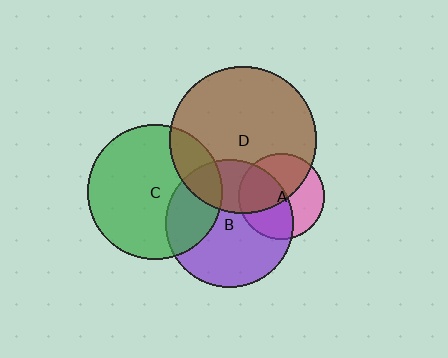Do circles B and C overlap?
Yes.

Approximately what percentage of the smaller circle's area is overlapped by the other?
Approximately 30%.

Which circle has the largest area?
Circle D (brown).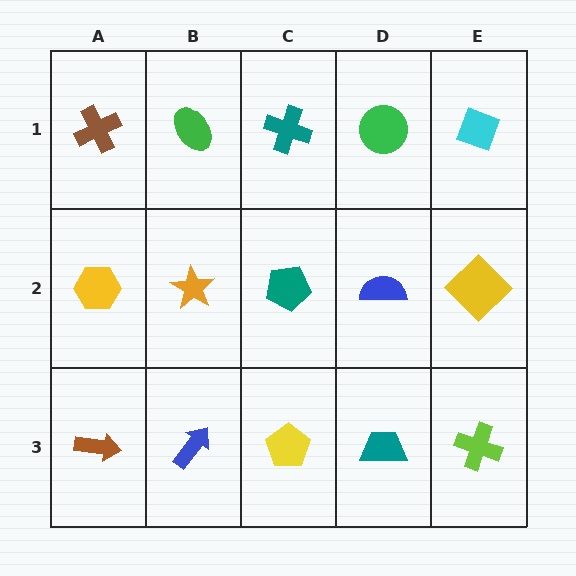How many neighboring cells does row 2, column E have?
3.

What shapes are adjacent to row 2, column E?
A cyan diamond (row 1, column E), a lime cross (row 3, column E), a blue semicircle (row 2, column D).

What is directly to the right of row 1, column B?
A teal cross.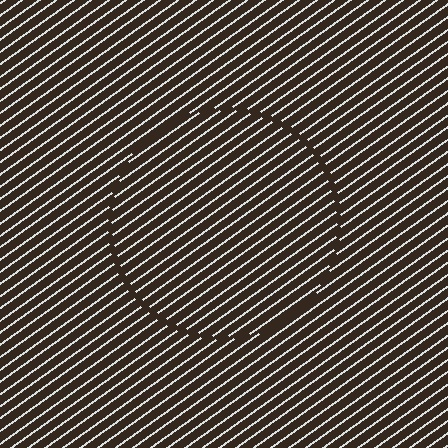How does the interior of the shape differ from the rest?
The interior of the shape contains the same grating, shifted by half a period — the contour is defined by the phase discontinuity where line-ends from the inner and outer gratings abut.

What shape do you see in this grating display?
An illusory circle. The interior of the shape contains the same grating, shifted by half a period — the contour is defined by the phase discontinuity where line-ends from the inner and outer gratings abut.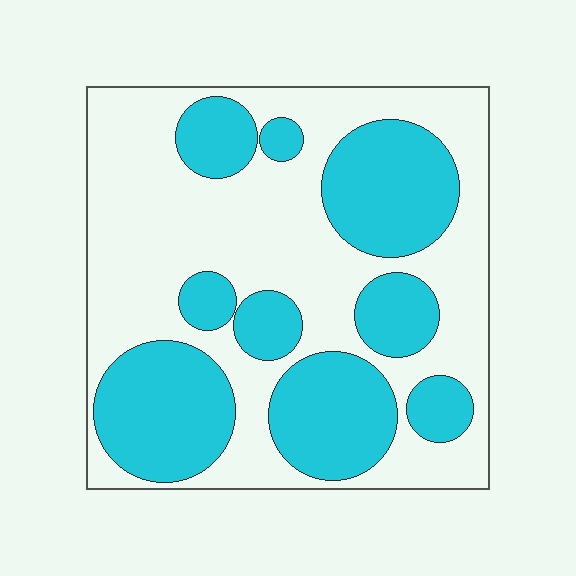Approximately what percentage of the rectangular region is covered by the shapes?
Approximately 40%.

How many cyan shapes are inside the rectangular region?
9.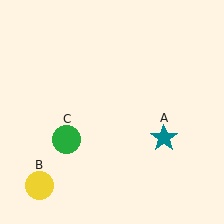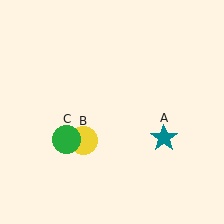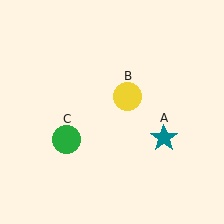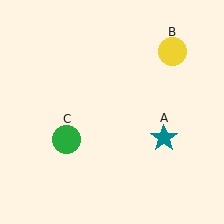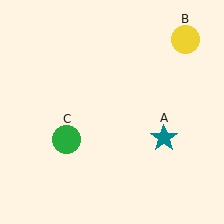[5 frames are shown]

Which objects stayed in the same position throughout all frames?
Teal star (object A) and green circle (object C) remained stationary.